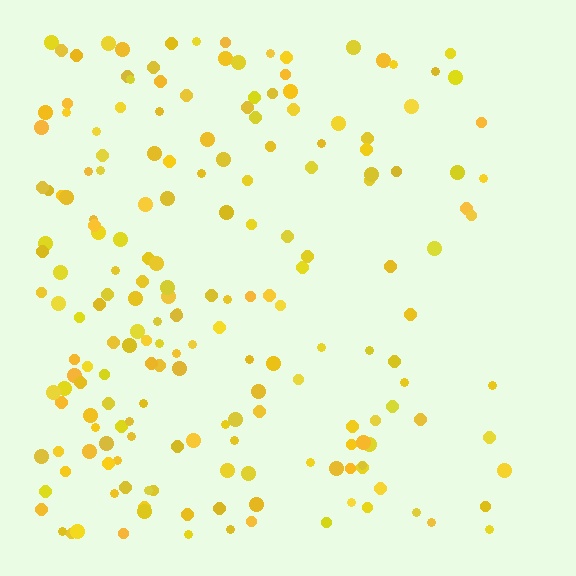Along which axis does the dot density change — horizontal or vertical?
Horizontal.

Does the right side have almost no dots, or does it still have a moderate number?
Still a moderate number, just noticeably fewer than the left.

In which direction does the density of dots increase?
From right to left, with the left side densest.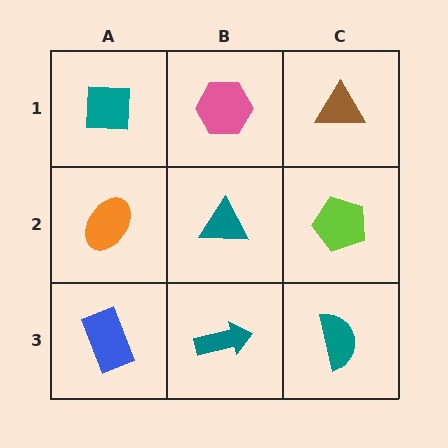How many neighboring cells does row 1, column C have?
2.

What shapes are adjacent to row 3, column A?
An orange ellipse (row 2, column A), a teal arrow (row 3, column B).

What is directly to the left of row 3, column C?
A teal arrow.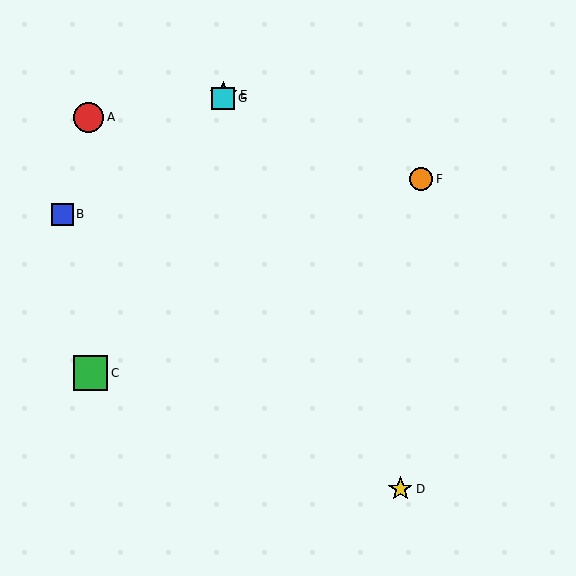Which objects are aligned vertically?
Objects E, G are aligned vertically.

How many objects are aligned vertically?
2 objects (E, G) are aligned vertically.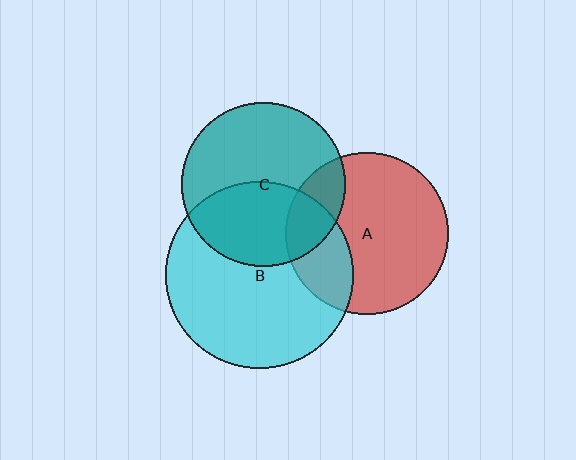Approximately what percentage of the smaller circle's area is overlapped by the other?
Approximately 45%.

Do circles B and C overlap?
Yes.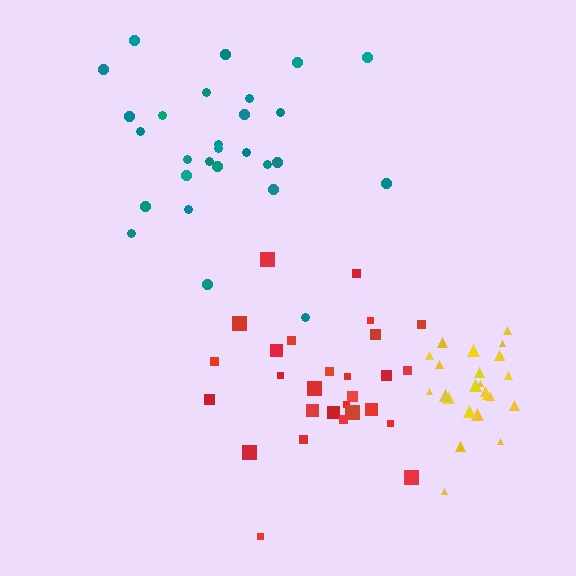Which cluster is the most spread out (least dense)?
Teal.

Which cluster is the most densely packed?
Yellow.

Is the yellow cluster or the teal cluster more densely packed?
Yellow.